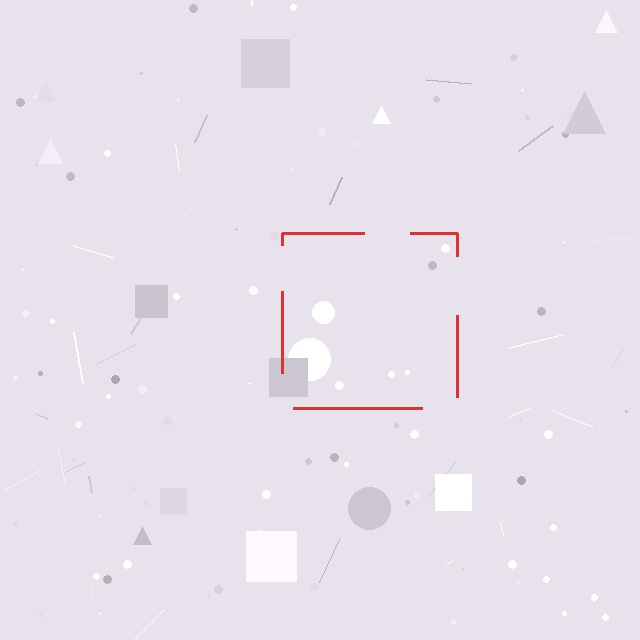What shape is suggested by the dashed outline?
The dashed outline suggests a square.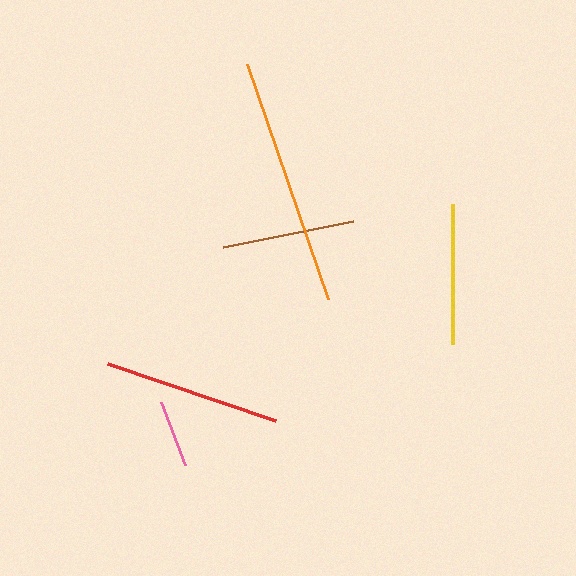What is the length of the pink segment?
The pink segment is approximately 67 pixels long.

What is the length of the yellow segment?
The yellow segment is approximately 140 pixels long.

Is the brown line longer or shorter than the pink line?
The brown line is longer than the pink line.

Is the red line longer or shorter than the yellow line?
The red line is longer than the yellow line.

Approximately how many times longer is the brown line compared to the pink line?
The brown line is approximately 2.0 times the length of the pink line.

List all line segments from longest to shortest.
From longest to shortest: orange, red, yellow, brown, pink.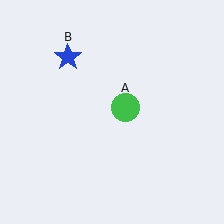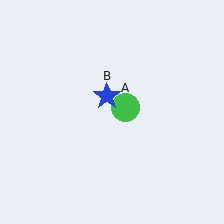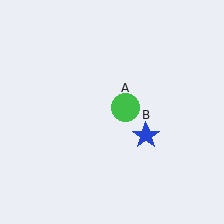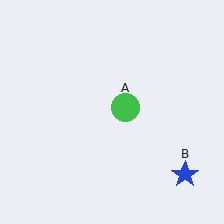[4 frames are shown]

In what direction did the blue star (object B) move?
The blue star (object B) moved down and to the right.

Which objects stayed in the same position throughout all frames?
Green circle (object A) remained stationary.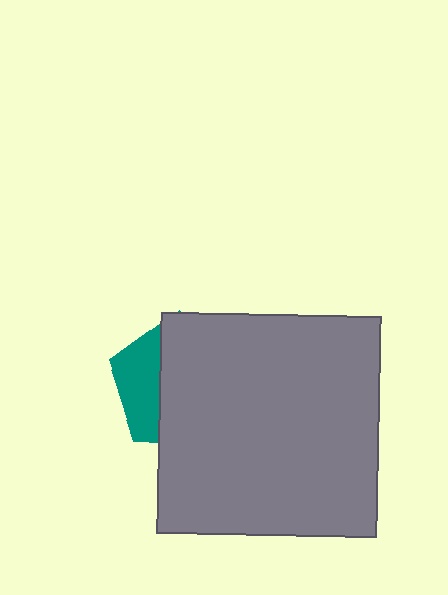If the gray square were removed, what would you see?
You would see the complete teal pentagon.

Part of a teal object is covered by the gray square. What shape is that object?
It is a pentagon.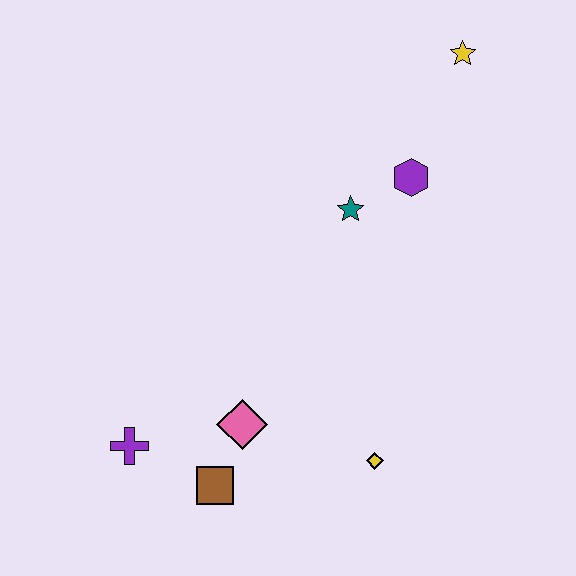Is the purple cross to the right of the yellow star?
No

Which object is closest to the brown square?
The pink diamond is closest to the brown square.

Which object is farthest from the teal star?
The purple cross is farthest from the teal star.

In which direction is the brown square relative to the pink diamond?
The brown square is below the pink diamond.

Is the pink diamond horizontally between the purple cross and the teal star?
Yes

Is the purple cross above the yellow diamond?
Yes